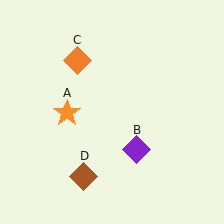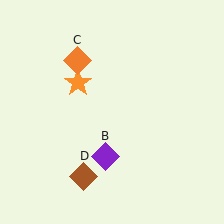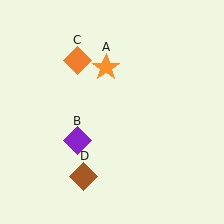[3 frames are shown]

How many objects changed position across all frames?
2 objects changed position: orange star (object A), purple diamond (object B).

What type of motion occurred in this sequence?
The orange star (object A), purple diamond (object B) rotated clockwise around the center of the scene.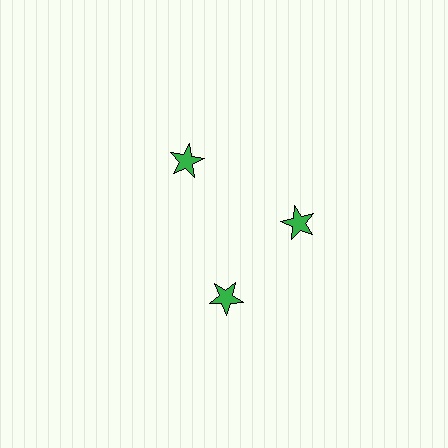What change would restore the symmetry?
The symmetry would be restored by rotating it back into even spacing with its neighbors so that all 3 stars sit at equal angles and equal distance from the center.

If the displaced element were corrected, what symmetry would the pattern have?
It would have 3-fold rotational symmetry — the pattern would map onto itself every 120 degrees.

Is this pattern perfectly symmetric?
No. The 3 green stars are arranged in a ring, but one element near the 7 o'clock position is rotated out of alignment along the ring, breaking the 3-fold rotational symmetry.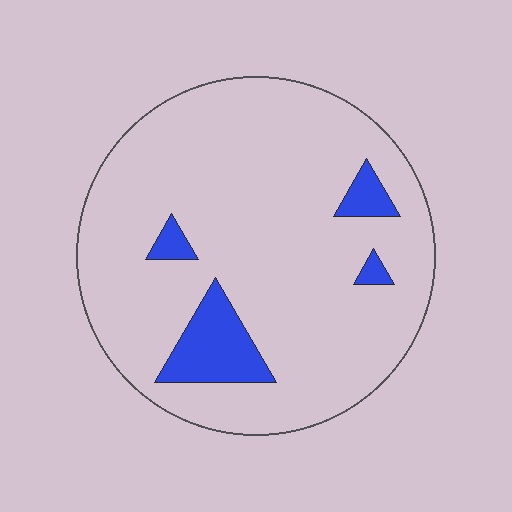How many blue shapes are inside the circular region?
4.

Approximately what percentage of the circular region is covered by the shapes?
Approximately 10%.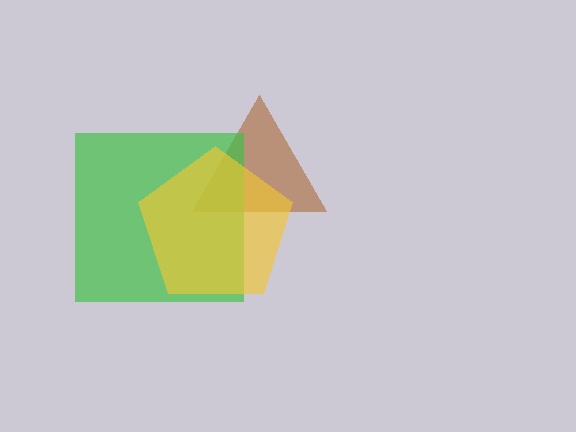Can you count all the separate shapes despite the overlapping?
Yes, there are 3 separate shapes.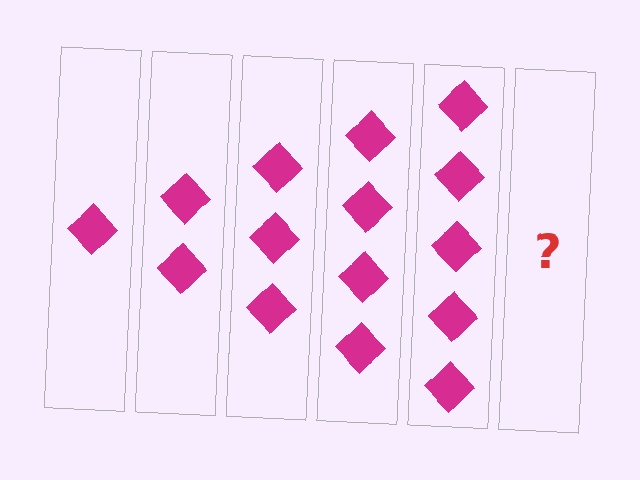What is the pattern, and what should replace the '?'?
The pattern is that each step adds one more diamond. The '?' should be 6 diamonds.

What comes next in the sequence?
The next element should be 6 diamonds.